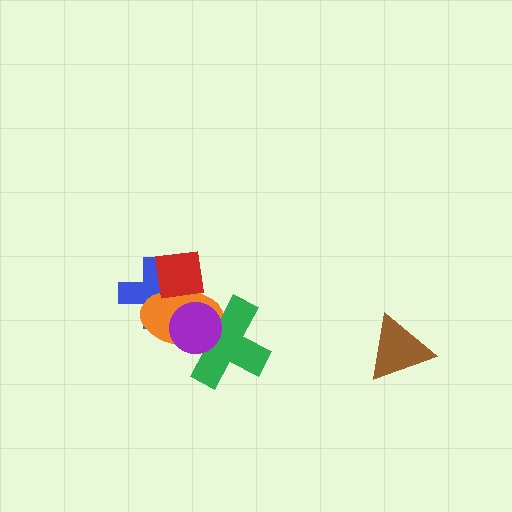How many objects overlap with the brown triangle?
0 objects overlap with the brown triangle.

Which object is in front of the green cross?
The purple circle is in front of the green cross.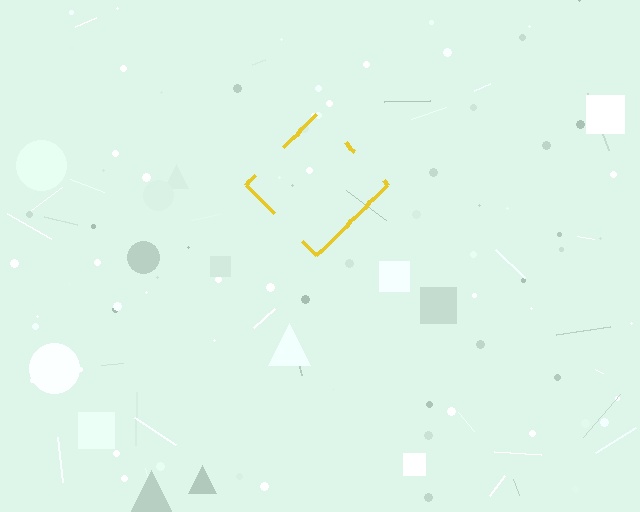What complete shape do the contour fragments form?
The contour fragments form a diamond.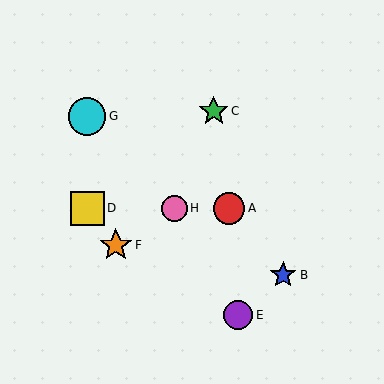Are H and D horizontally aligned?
Yes, both are at y≈209.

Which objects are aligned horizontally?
Objects A, D, H are aligned horizontally.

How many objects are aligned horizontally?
3 objects (A, D, H) are aligned horizontally.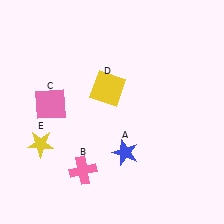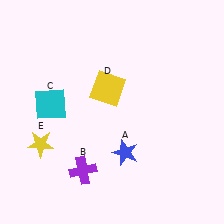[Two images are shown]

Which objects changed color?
B changed from pink to purple. C changed from pink to cyan.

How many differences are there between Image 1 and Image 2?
There are 2 differences between the two images.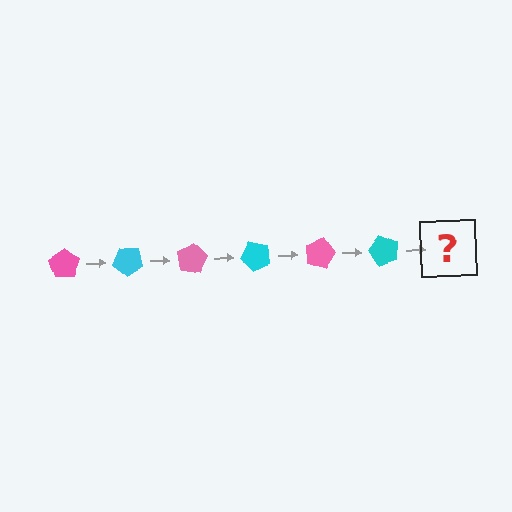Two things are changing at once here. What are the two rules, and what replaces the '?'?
The two rules are that it rotates 40 degrees each step and the color cycles through pink and cyan. The '?' should be a pink pentagon, rotated 240 degrees from the start.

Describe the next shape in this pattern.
It should be a pink pentagon, rotated 240 degrees from the start.